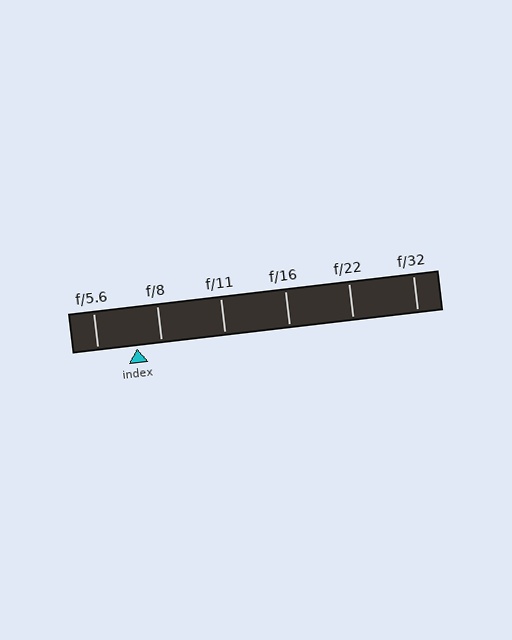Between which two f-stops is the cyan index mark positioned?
The index mark is between f/5.6 and f/8.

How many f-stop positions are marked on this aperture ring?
There are 6 f-stop positions marked.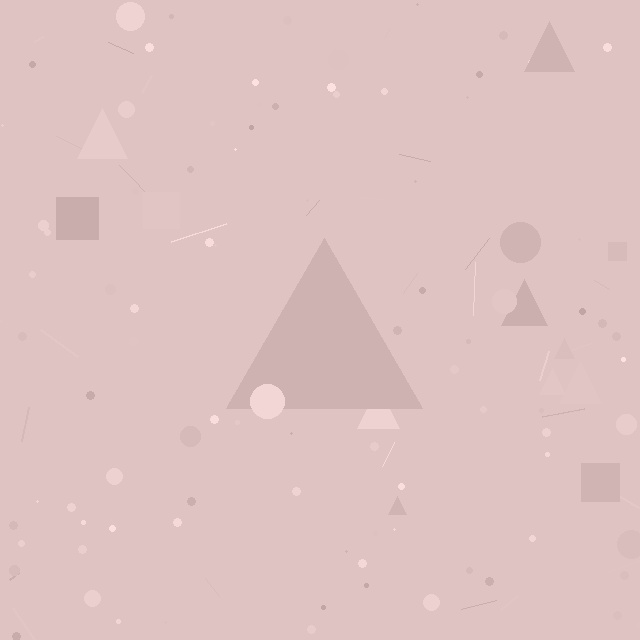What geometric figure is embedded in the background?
A triangle is embedded in the background.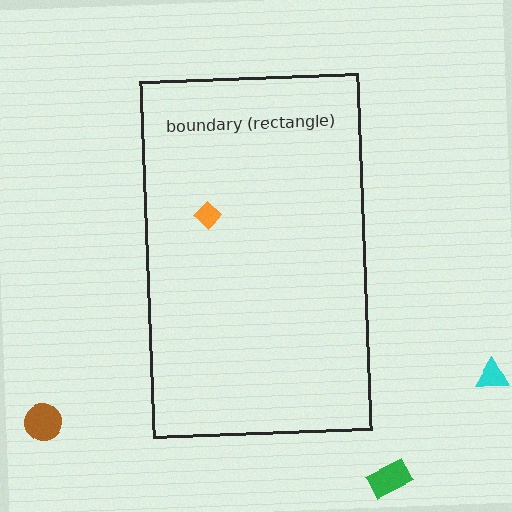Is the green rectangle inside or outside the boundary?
Outside.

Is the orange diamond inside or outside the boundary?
Inside.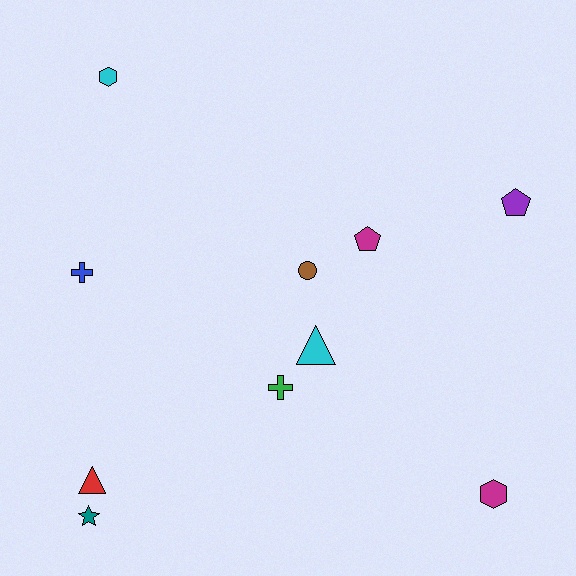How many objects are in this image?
There are 10 objects.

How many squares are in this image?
There are no squares.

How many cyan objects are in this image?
There are 2 cyan objects.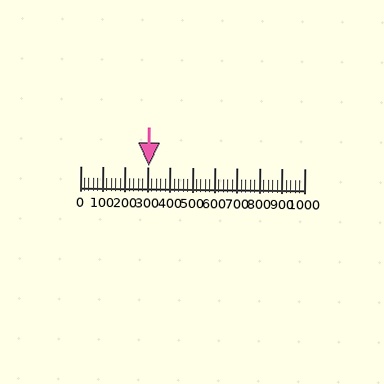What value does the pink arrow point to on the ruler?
The pink arrow points to approximately 307.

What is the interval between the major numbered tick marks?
The major tick marks are spaced 100 units apart.